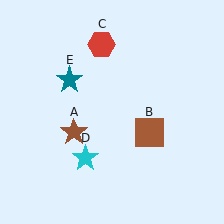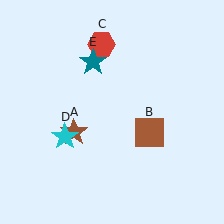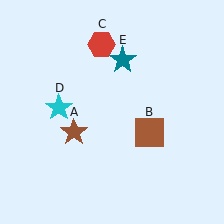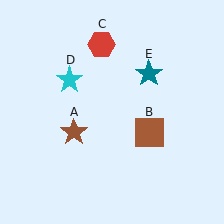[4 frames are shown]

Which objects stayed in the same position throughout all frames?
Brown star (object A) and brown square (object B) and red hexagon (object C) remained stationary.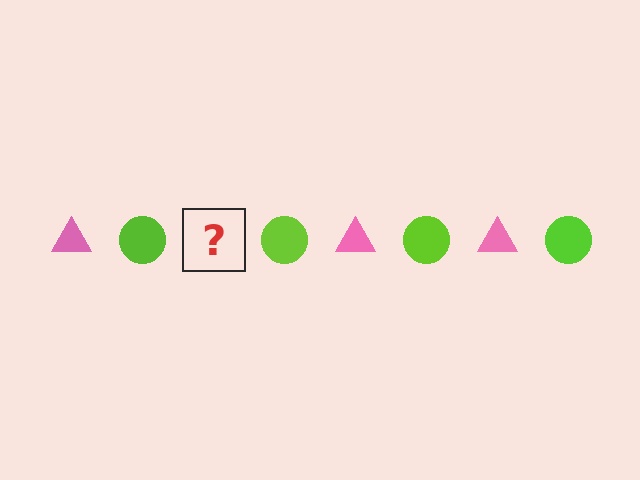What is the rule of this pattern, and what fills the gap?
The rule is that the pattern alternates between pink triangle and lime circle. The gap should be filled with a pink triangle.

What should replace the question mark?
The question mark should be replaced with a pink triangle.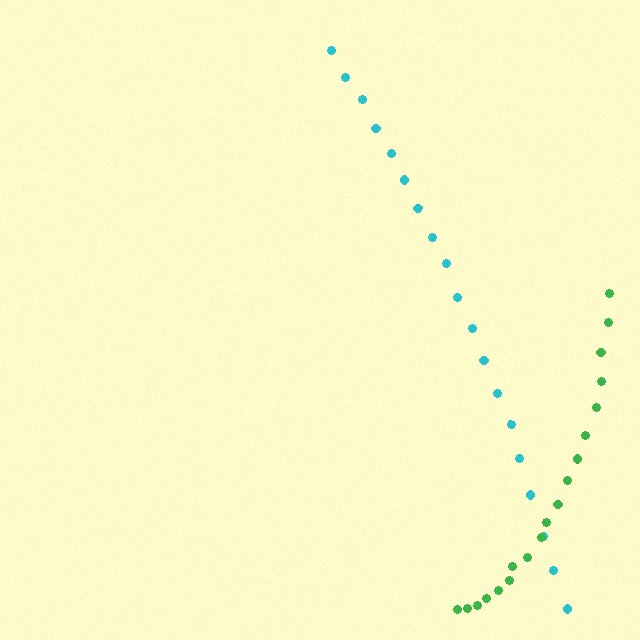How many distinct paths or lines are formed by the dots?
There are 2 distinct paths.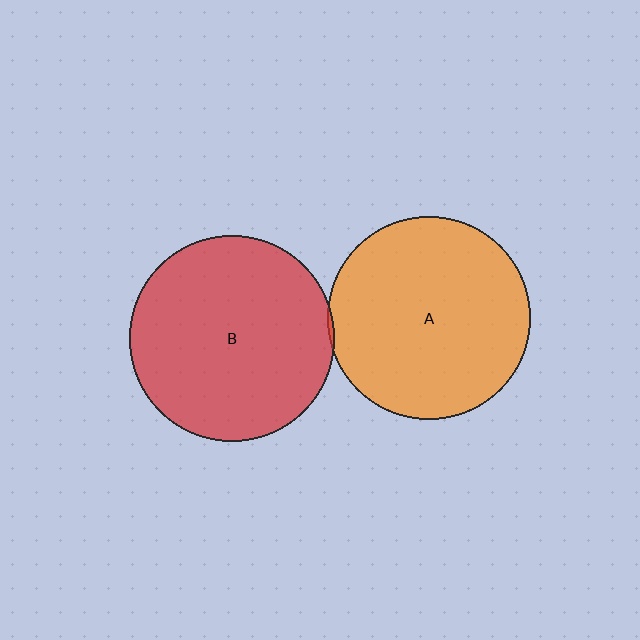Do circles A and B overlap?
Yes.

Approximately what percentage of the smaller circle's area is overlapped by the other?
Approximately 5%.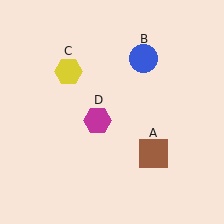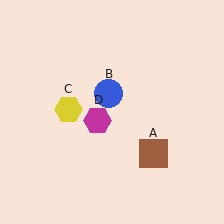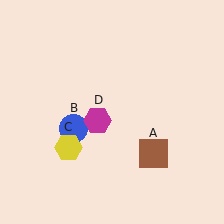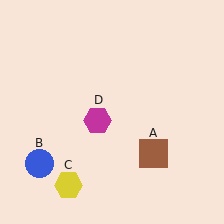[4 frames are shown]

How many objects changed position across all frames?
2 objects changed position: blue circle (object B), yellow hexagon (object C).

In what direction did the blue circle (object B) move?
The blue circle (object B) moved down and to the left.